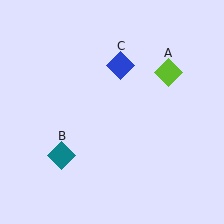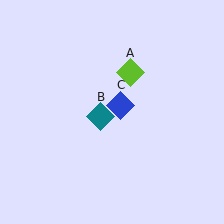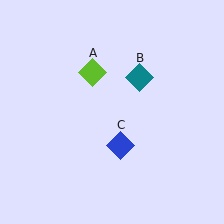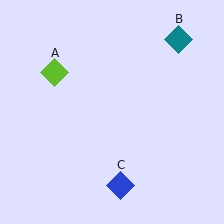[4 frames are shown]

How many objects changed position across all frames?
3 objects changed position: lime diamond (object A), teal diamond (object B), blue diamond (object C).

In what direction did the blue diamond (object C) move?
The blue diamond (object C) moved down.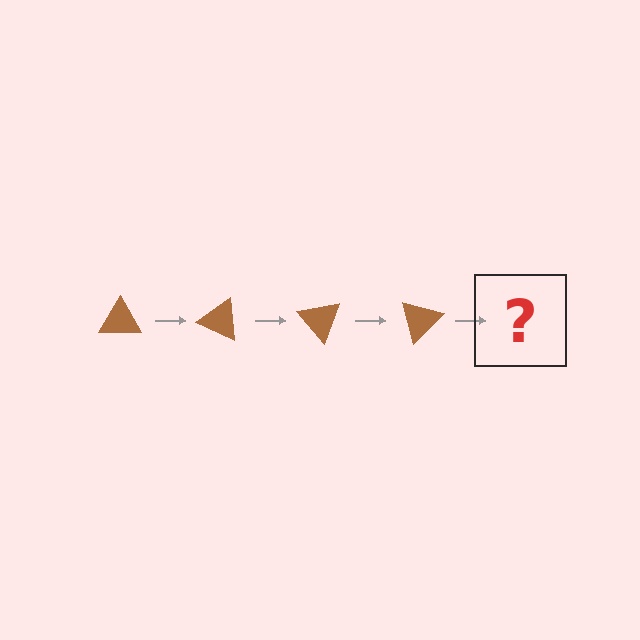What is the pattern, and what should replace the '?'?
The pattern is that the triangle rotates 25 degrees each step. The '?' should be a brown triangle rotated 100 degrees.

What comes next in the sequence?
The next element should be a brown triangle rotated 100 degrees.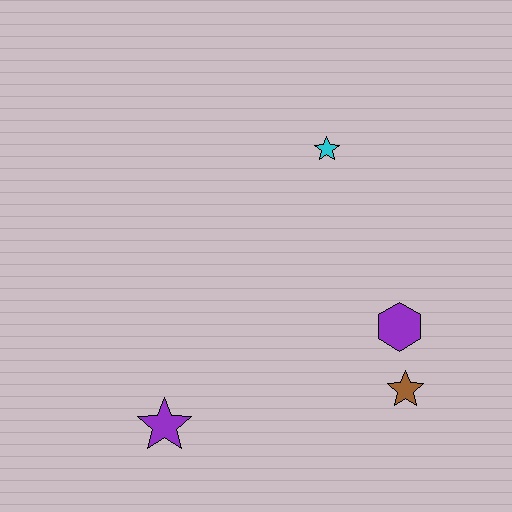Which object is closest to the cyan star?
The purple hexagon is closest to the cyan star.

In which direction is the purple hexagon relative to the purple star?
The purple hexagon is to the right of the purple star.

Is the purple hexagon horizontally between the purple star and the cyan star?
No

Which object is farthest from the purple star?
The cyan star is farthest from the purple star.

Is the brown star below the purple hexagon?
Yes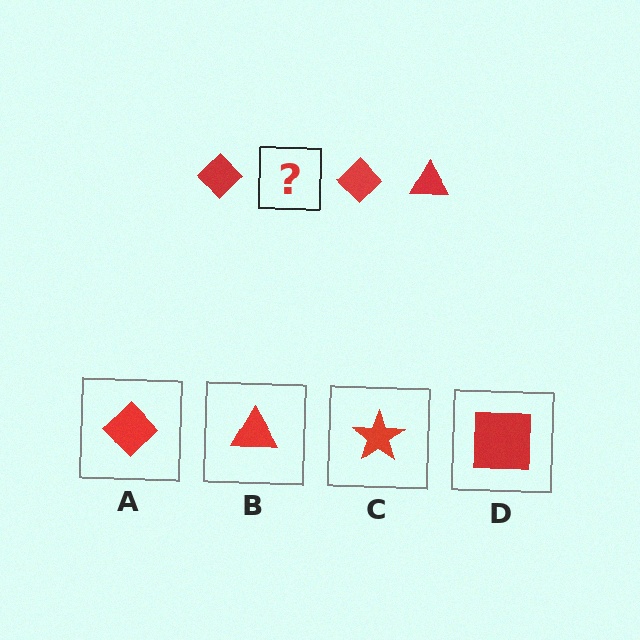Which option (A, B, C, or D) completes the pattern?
B.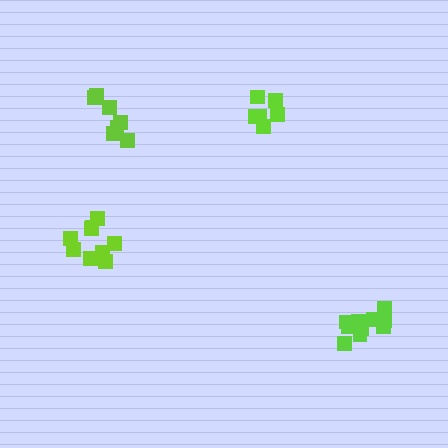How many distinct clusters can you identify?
There are 4 distinct clusters.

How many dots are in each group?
Group 1: 9 dots, Group 2: 7 dots, Group 3: 6 dots, Group 4: 10 dots (32 total).